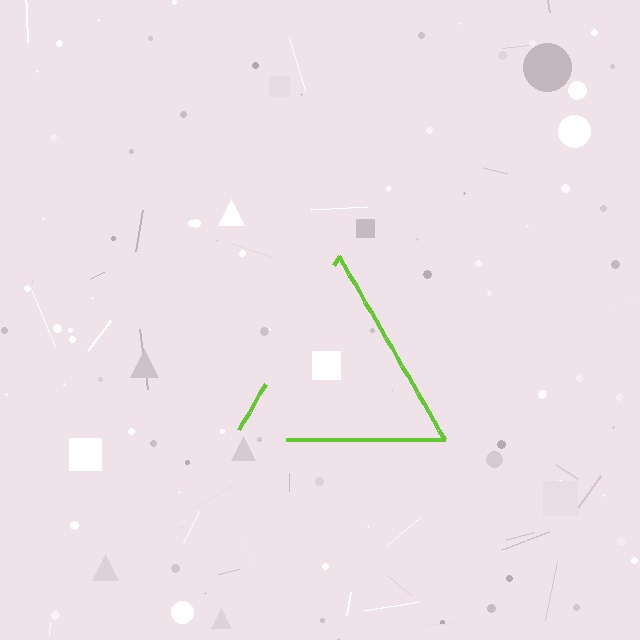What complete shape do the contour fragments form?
The contour fragments form a triangle.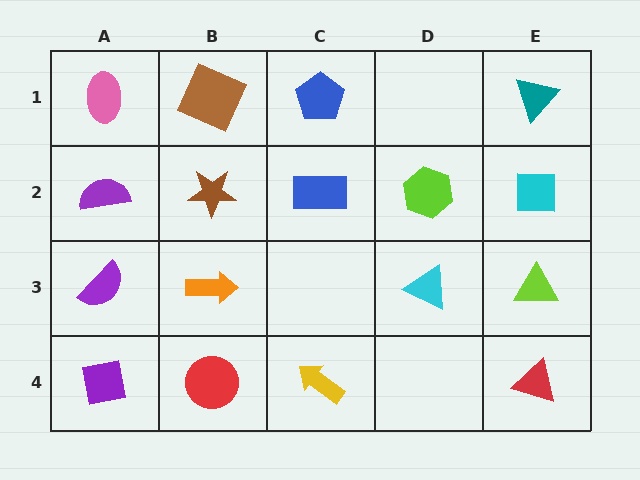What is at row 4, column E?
A red triangle.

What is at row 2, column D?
A lime hexagon.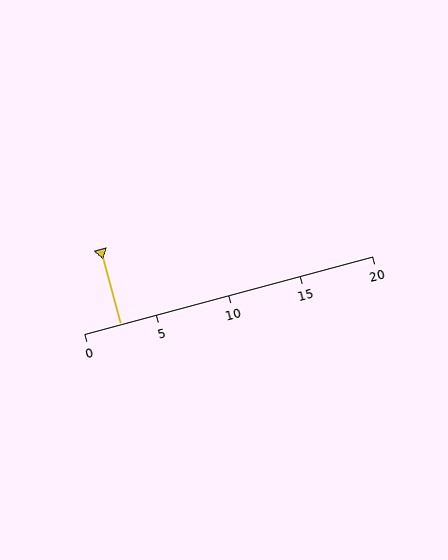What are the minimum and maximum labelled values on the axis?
The axis runs from 0 to 20.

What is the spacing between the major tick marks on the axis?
The major ticks are spaced 5 apart.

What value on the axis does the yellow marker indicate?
The marker indicates approximately 2.5.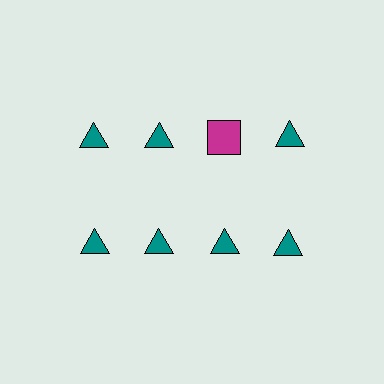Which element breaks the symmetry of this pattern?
The magenta square in the top row, center column breaks the symmetry. All other shapes are teal triangles.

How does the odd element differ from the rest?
It differs in both color (magenta instead of teal) and shape (square instead of triangle).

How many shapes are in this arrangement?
There are 8 shapes arranged in a grid pattern.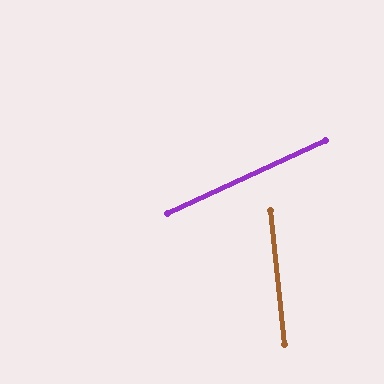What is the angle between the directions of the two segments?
Approximately 71 degrees.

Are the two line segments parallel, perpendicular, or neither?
Neither parallel nor perpendicular — they differ by about 71°.